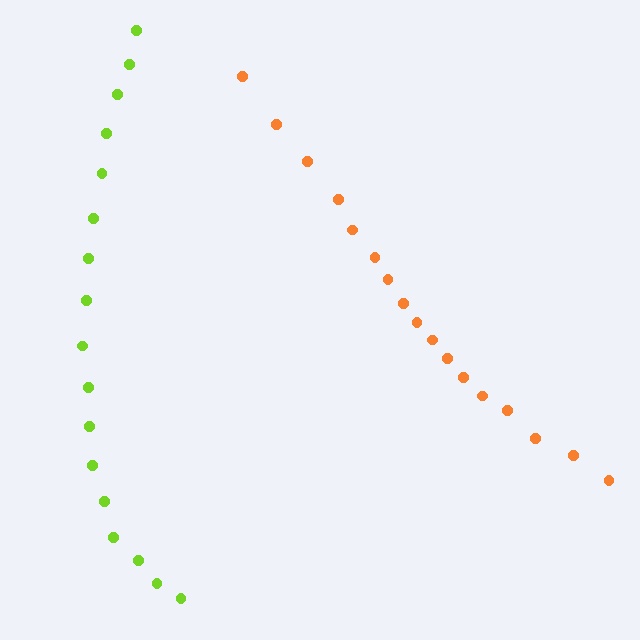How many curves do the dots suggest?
There are 2 distinct paths.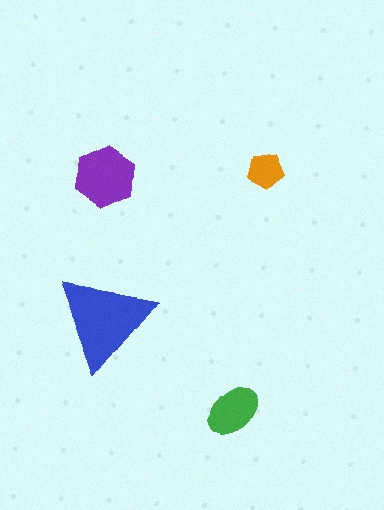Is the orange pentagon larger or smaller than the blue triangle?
Smaller.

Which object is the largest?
The blue triangle.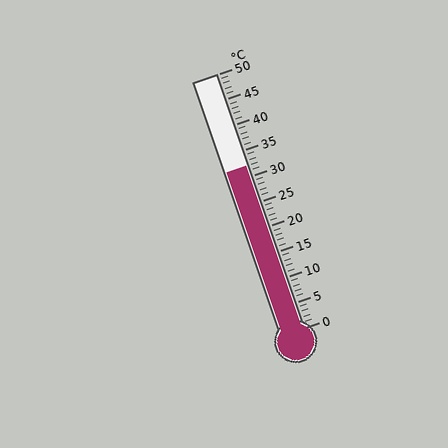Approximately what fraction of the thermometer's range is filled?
The thermometer is filled to approximately 65% of its range.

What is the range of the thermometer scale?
The thermometer scale ranges from 0°C to 50°C.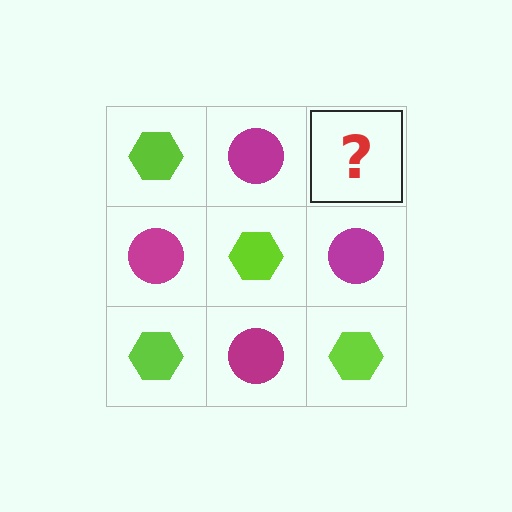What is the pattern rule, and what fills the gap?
The rule is that it alternates lime hexagon and magenta circle in a checkerboard pattern. The gap should be filled with a lime hexagon.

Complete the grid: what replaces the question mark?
The question mark should be replaced with a lime hexagon.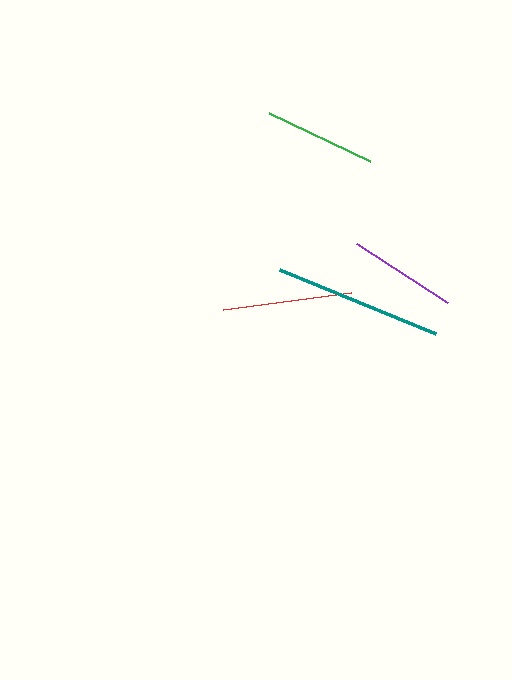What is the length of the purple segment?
The purple segment is approximately 109 pixels long.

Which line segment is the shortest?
The purple line is the shortest at approximately 109 pixels.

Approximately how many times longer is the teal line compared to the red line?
The teal line is approximately 1.3 times the length of the red line.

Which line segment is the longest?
The teal line is the longest at approximately 169 pixels.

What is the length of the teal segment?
The teal segment is approximately 169 pixels long.